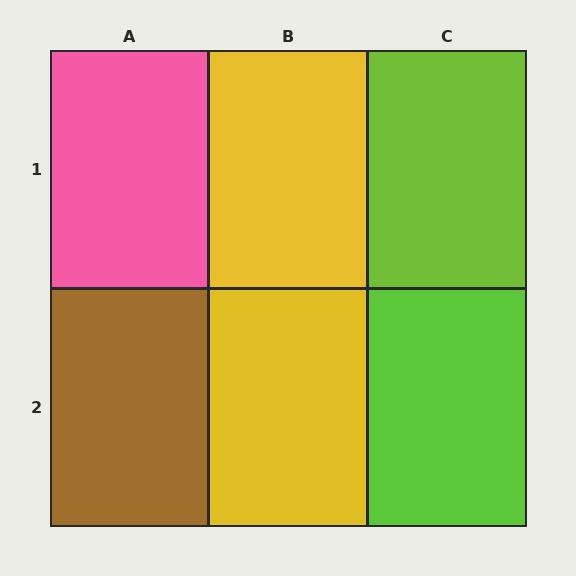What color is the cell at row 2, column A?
Brown.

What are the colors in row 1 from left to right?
Pink, yellow, lime.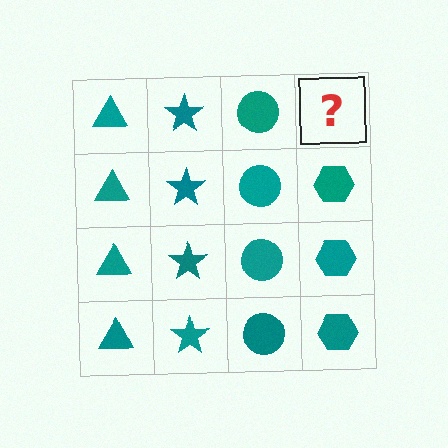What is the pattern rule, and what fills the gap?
The rule is that each column has a consistent shape. The gap should be filled with a teal hexagon.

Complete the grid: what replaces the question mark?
The question mark should be replaced with a teal hexagon.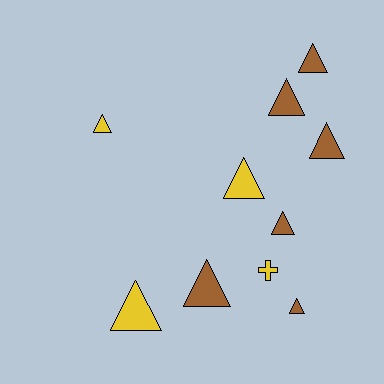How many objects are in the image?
There are 10 objects.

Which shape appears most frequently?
Triangle, with 9 objects.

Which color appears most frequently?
Brown, with 6 objects.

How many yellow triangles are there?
There are 3 yellow triangles.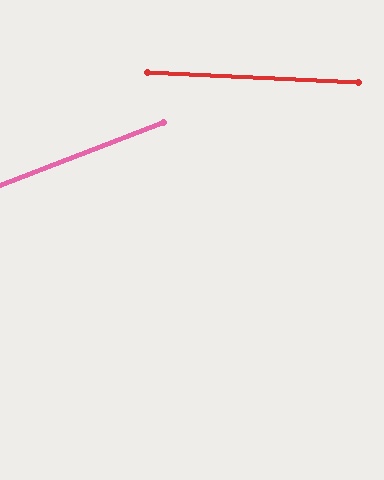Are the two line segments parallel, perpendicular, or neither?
Neither parallel nor perpendicular — they differ by about 24°.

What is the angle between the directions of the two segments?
Approximately 24 degrees.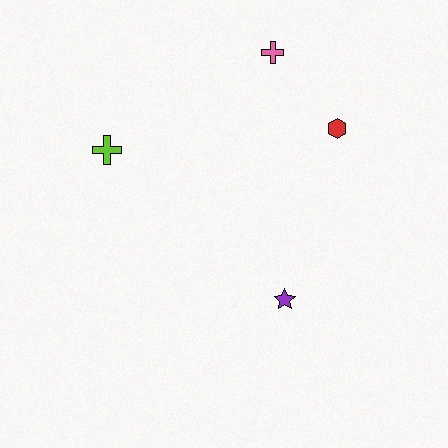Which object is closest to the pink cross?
The red hexagon is closest to the pink cross.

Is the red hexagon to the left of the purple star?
No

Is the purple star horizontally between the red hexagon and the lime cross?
Yes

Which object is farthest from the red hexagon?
The lime cross is farthest from the red hexagon.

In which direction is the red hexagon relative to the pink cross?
The red hexagon is below the pink cross.